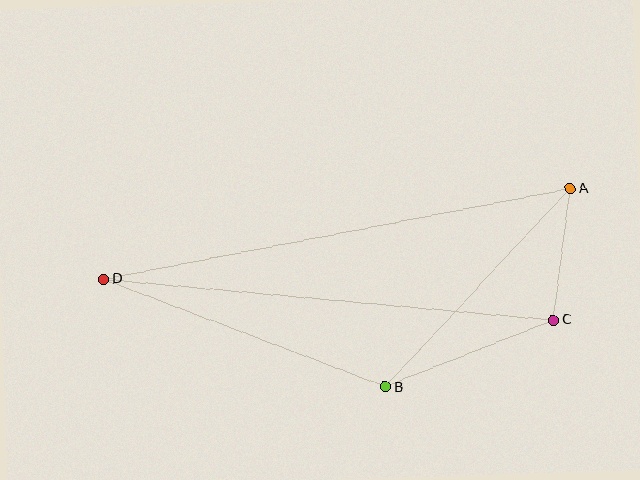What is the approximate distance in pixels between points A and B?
The distance between A and B is approximately 271 pixels.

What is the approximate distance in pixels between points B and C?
The distance between B and C is approximately 181 pixels.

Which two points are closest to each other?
Points A and C are closest to each other.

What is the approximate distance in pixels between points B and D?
The distance between B and D is approximately 301 pixels.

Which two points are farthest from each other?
Points A and D are farthest from each other.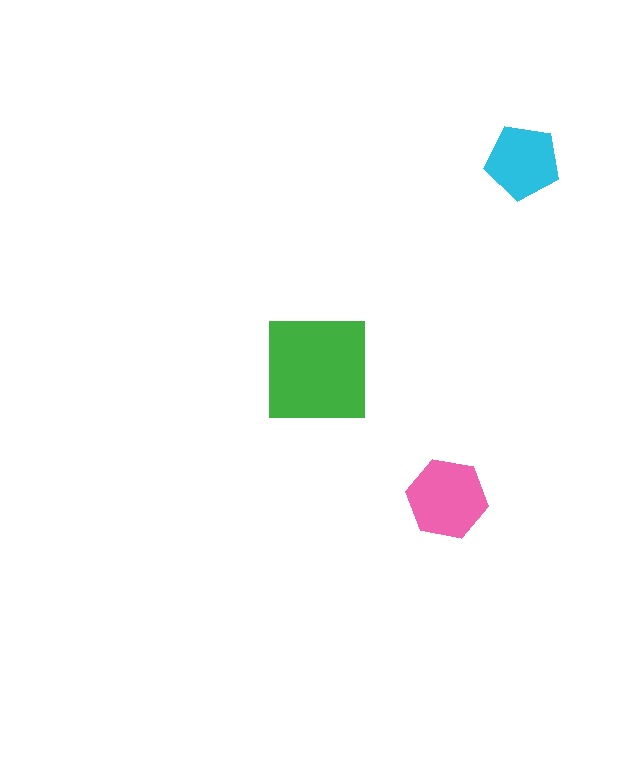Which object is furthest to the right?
The cyan pentagon is rightmost.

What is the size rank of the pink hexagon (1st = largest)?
2nd.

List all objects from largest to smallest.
The green square, the pink hexagon, the cyan pentagon.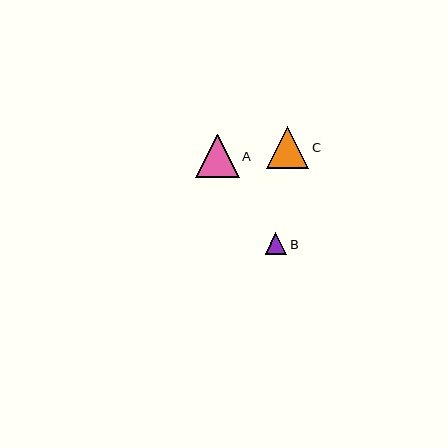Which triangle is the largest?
Triangle A is the largest with a size of approximately 43 pixels.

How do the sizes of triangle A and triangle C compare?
Triangle A and triangle C are approximately the same size.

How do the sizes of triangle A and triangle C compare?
Triangle A and triangle C are approximately the same size.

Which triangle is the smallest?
Triangle B is the smallest with a size of approximately 22 pixels.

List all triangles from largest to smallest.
From largest to smallest: A, C, B.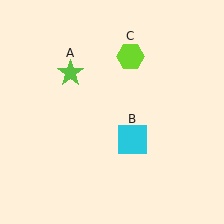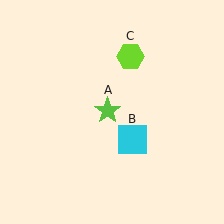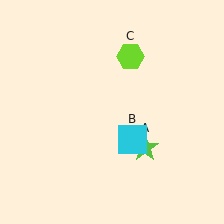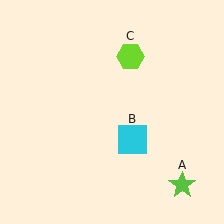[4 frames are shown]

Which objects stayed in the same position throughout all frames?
Cyan square (object B) and lime hexagon (object C) remained stationary.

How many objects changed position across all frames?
1 object changed position: lime star (object A).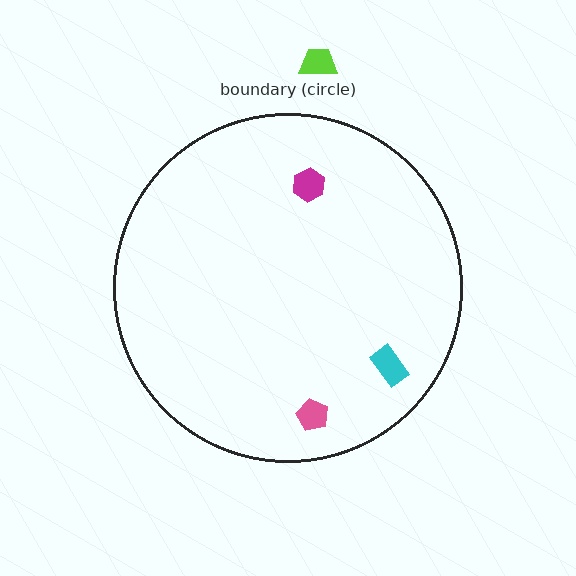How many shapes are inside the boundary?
3 inside, 1 outside.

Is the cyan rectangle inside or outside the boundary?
Inside.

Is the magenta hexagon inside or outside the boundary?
Inside.